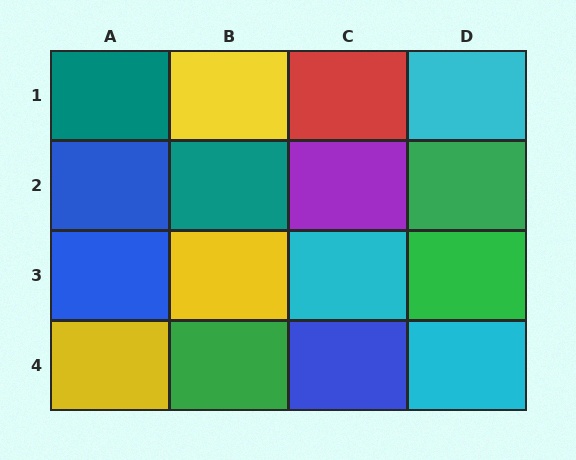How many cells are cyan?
3 cells are cyan.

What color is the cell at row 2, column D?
Green.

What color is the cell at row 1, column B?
Yellow.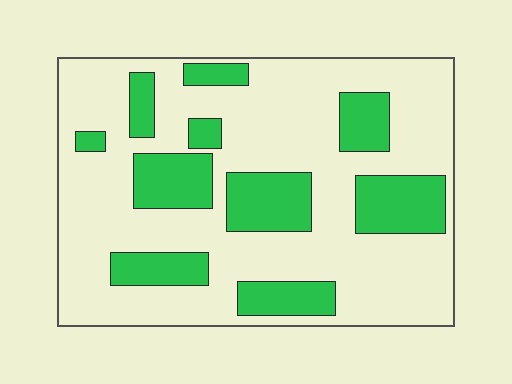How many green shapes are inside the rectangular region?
10.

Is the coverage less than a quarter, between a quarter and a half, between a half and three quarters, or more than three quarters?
Between a quarter and a half.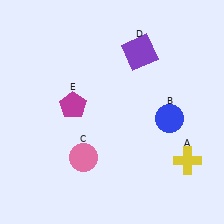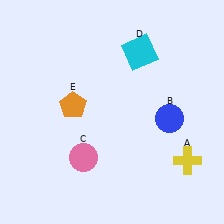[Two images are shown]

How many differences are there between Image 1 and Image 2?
There are 2 differences between the two images.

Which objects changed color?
D changed from purple to cyan. E changed from magenta to orange.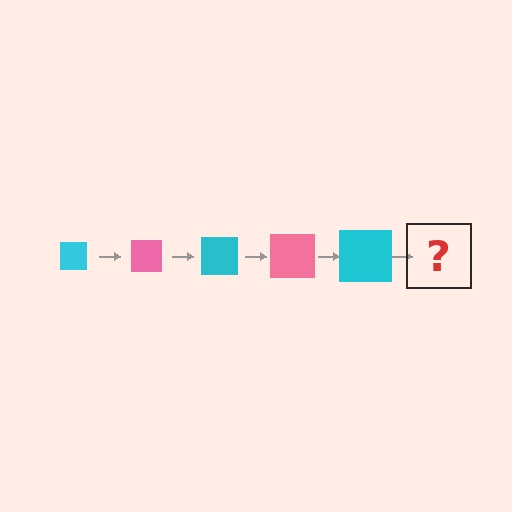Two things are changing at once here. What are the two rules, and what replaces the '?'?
The two rules are that the square grows larger each step and the color cycles through cyan and pink. The '?' should be a pink square, larger than the previous one.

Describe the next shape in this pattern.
It should be a pink square, larger than the previous one.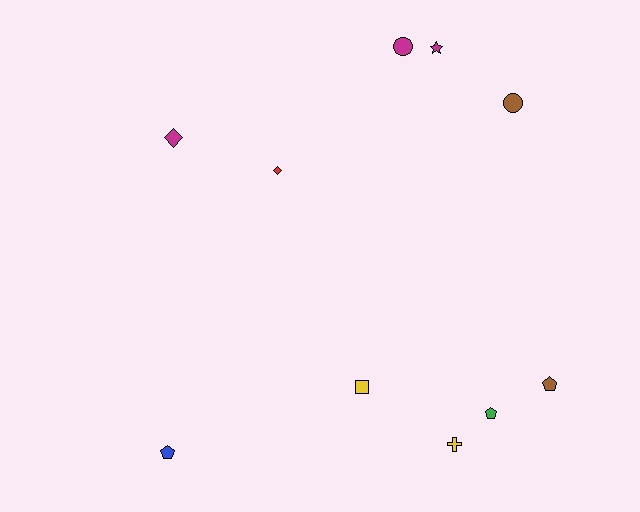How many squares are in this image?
There is 1 square.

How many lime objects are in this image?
There are no lime objects.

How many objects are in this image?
There are 10 objects.